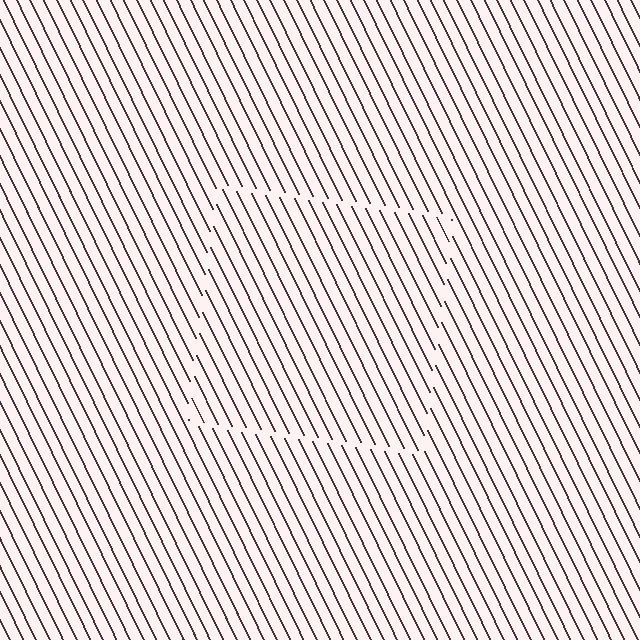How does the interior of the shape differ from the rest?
The interior of the shape contains the same grating, shifted by half a period — the contour is defined by the phase discontinuity where line-ends from the inner and outer gratings abut.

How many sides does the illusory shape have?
4 sides — the line-ends trace a square.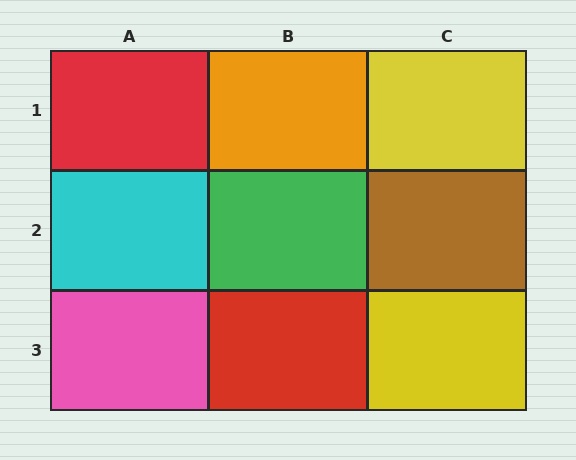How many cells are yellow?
2 cells are yellow.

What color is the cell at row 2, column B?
Green.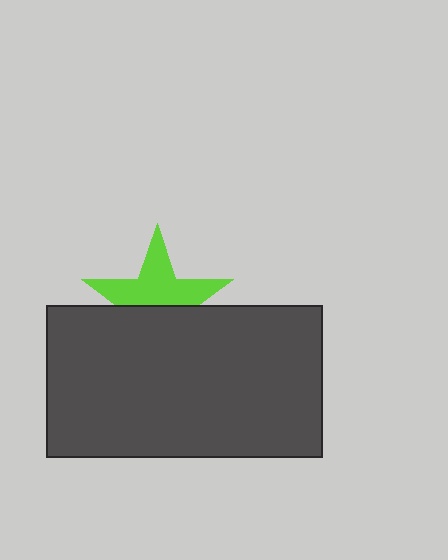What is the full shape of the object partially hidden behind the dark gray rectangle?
The partially hidden object is a lime star.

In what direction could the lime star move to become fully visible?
The lime star could move up. That would shift it out from behind the dark gray rectangle entirely.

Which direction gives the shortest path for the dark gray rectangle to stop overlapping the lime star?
Moving down gives the shortest separation.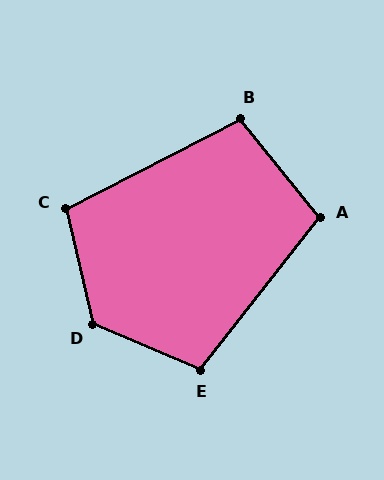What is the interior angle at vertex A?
Approximately 103 degrees (obtuse).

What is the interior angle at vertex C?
Approximately 104 degrees (obtuse).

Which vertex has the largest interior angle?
D, at approximately 126 degrees.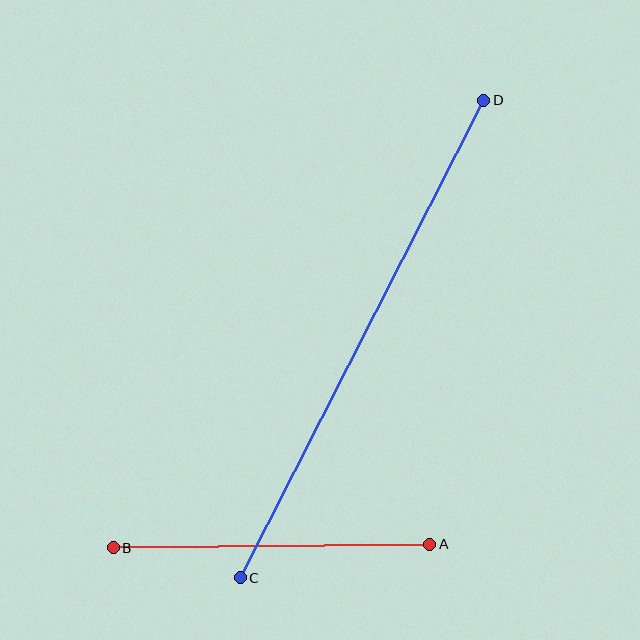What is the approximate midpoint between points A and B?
The midpoint is at approximately (272, 546) pixels.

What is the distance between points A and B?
The distance is approximately 317 pixels.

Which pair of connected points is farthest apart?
Points C and D are farthest apart.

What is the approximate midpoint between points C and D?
The midpoint is at approximately (362, 339) pixels.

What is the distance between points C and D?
The distance is approximately 536 pixels.